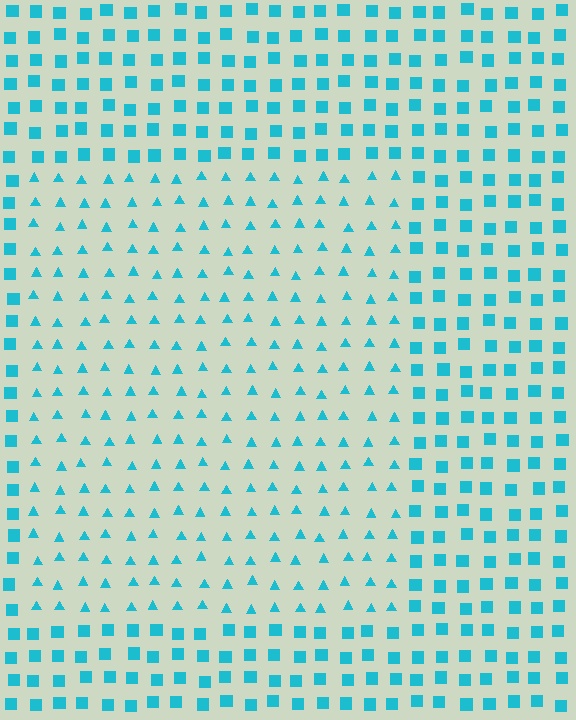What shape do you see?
I see a rectangle.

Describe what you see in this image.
The image is filled with small cyan elements arranged in a uniform grid. A rectangle-shaped region contains triangles, while the surrounding area contains squares. The boundary is defined purely by the change in element shape.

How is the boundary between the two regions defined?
The boundary is defined by a change in element shape: triangles inside vs. squares outside. All elements share the same color and spacing.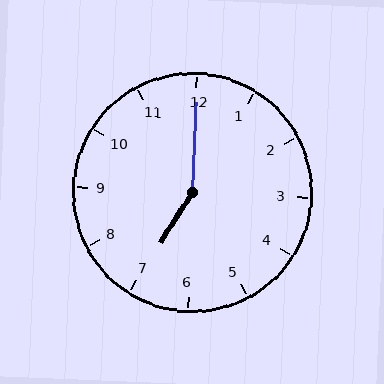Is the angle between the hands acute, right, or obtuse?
It is obtuse.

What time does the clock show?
7:00.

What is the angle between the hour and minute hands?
Approximately 150 degrees.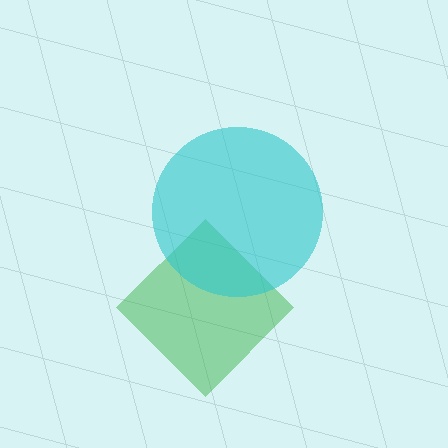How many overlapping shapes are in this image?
There are 2 overlapping shapes in the image.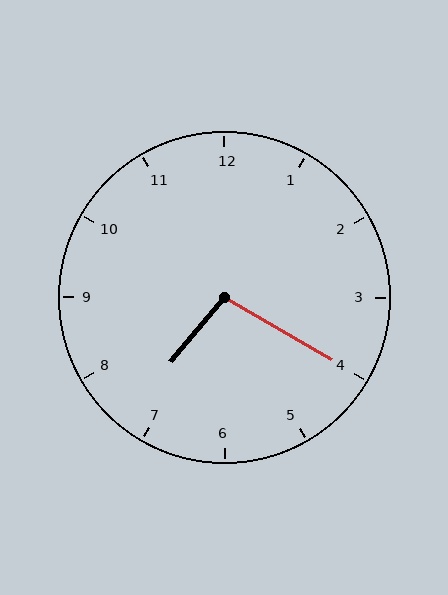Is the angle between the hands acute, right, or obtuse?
It is obtuse.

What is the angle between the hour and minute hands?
Approximately 100 degrees.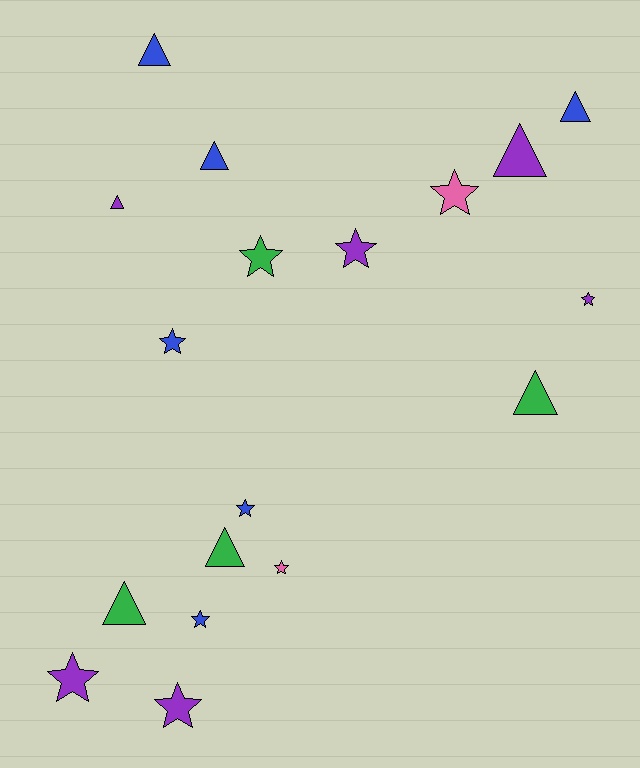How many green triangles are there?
There are 3 green triangles.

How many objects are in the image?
There are 18 objects.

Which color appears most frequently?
Purple, with 6 objects.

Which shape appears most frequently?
Star, with 10 objects.